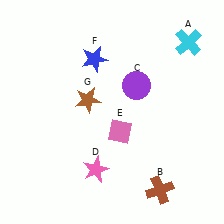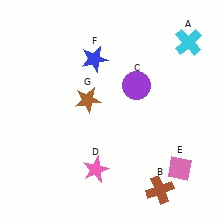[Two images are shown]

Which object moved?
The pink diamond (E) moved right.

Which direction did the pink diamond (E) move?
The pink diamond (E) moved right.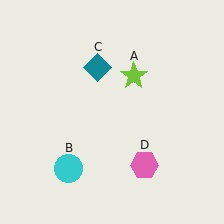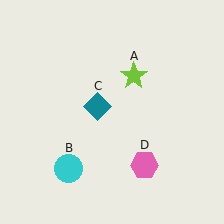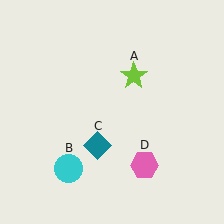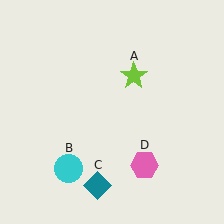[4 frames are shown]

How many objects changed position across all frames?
1 object changed position: teal diamond (object C).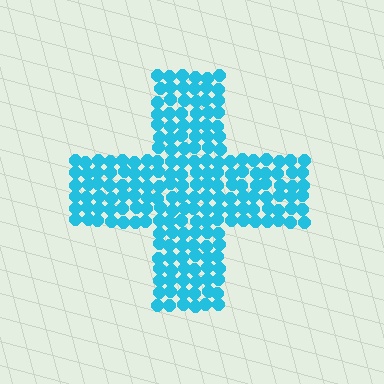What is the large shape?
The large shape is a cross.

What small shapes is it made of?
It is made of small circles.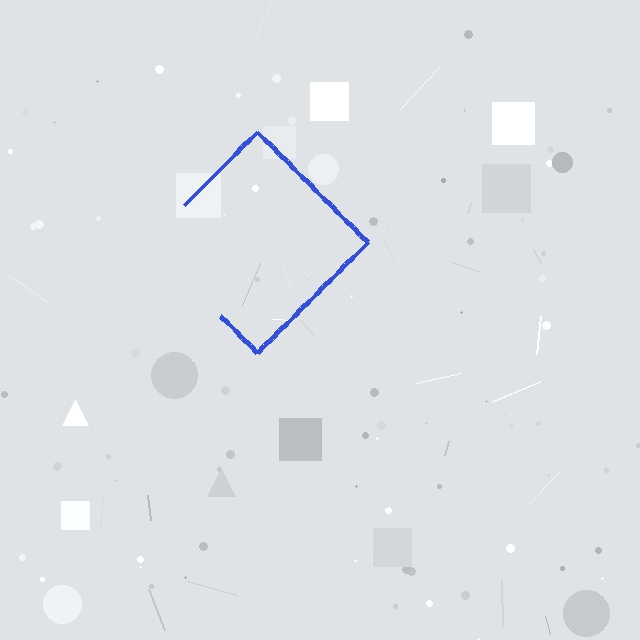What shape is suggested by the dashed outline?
The dashed outline suggests a diamond.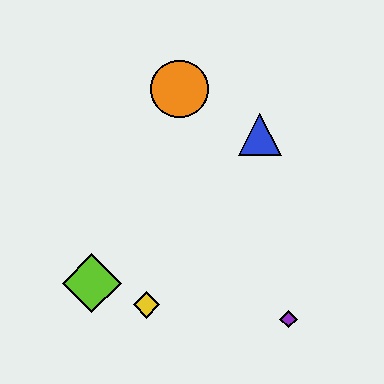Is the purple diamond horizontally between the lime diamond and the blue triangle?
No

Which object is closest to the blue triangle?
The orange circle is closest to the blue triangle.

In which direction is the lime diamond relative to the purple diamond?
The lime diamond is to the left of the purple diamond.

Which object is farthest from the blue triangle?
The lime diamond is farthest from the blue triangle.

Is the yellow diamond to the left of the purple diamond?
Yes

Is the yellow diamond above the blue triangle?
No